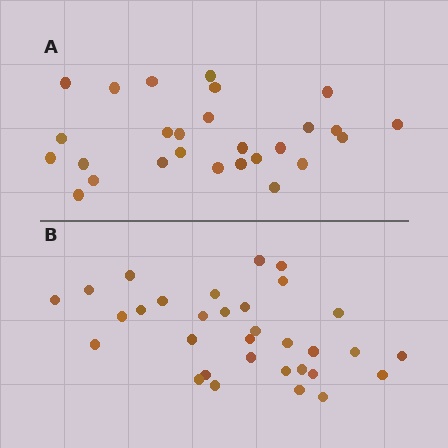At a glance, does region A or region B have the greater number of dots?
Region B (the bottom region) has more dots.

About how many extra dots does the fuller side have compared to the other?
Region B has about 5 more dots than region A.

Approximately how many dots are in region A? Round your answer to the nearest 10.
About 30 dots. (The exact count is 27, which rounds to 30.)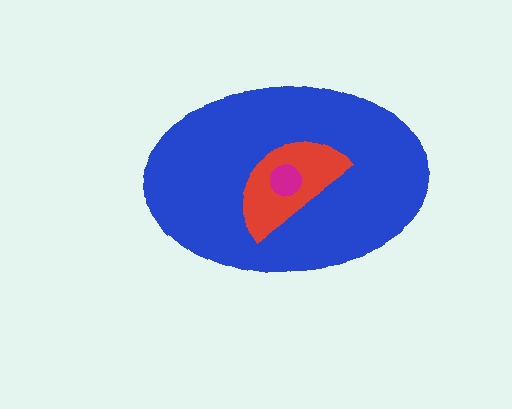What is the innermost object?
The magenta circle.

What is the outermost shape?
The blue ellipse.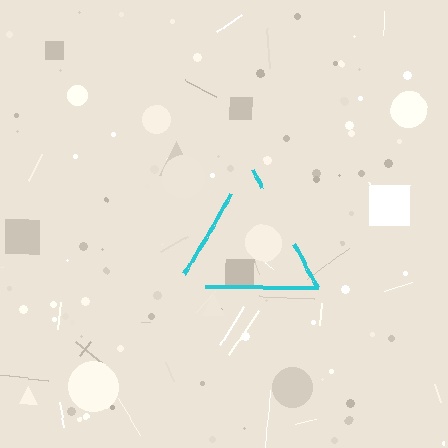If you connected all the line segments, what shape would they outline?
They would outline a triangle.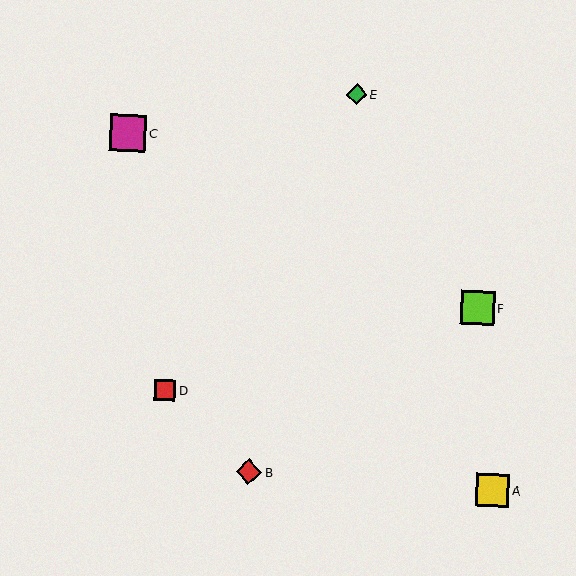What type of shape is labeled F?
Shape F is a lime square.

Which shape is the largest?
The magenta square (labeled C) is the largest.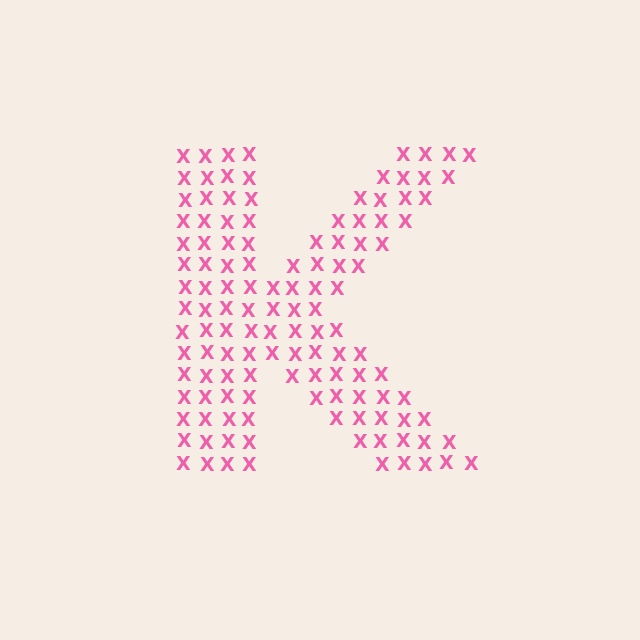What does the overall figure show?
The overall figure shows the letter K.